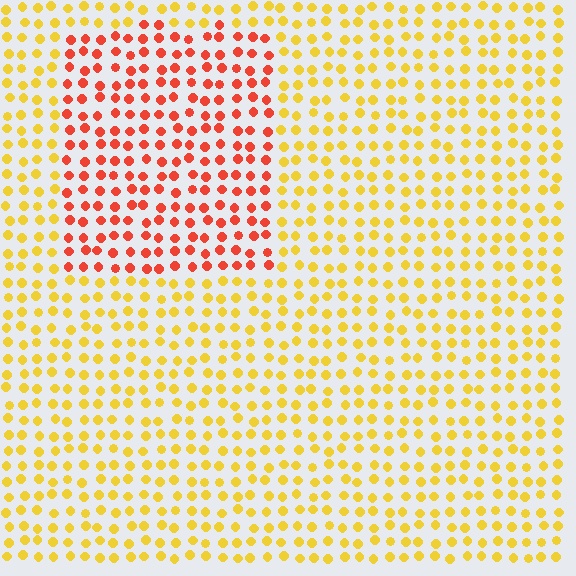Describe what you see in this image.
The image is filled with small yellow elements in a uniform arrangement. A rectangle-shaped region is visible where the elements are tinted to a slightly different hue, forming a subtle color boundary.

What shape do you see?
I see a rectangle.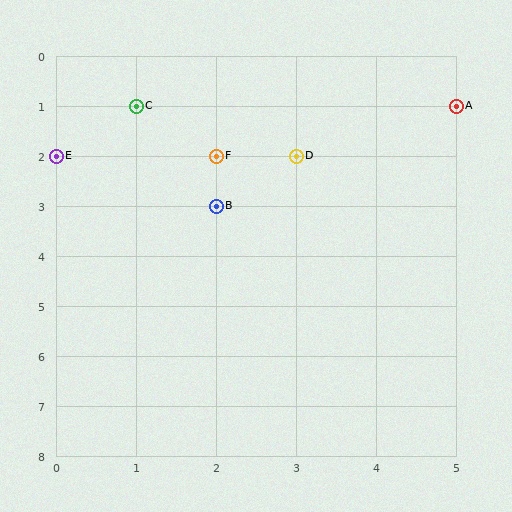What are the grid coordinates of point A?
Point A is at grid coordinates (5, 1).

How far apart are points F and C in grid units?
Points F and C are 1 column and 1 row apart (about 1.4 grid units diagonally).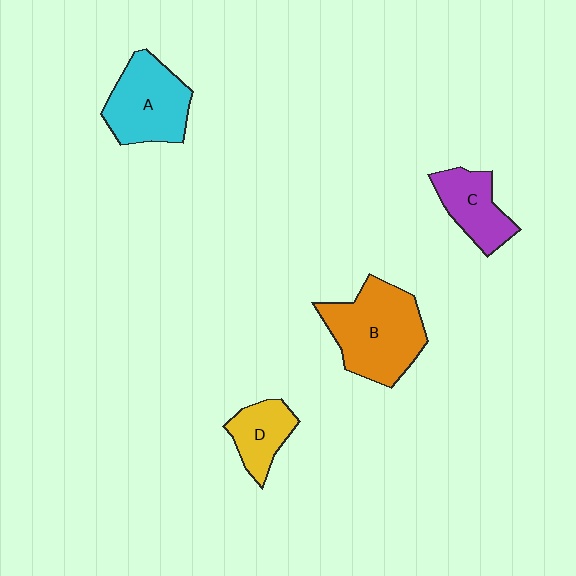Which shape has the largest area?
Shape B (orange).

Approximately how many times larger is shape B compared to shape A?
Approximately 1.3 times.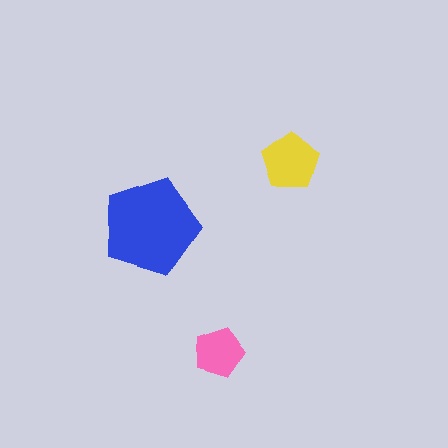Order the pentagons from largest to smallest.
the blue one, the yellow one, the pink one.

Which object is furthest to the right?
The yellow pentagon is rightmost.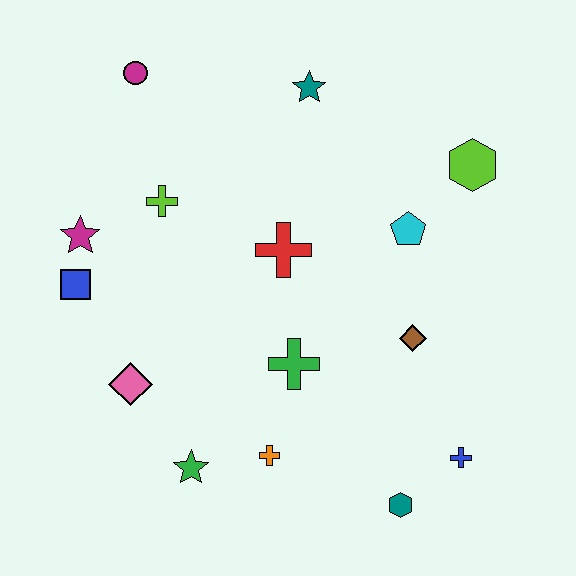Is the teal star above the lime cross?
Yes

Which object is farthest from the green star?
The lime hexagon is farthest from the green star.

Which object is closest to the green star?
The orange cross is closest to the green star.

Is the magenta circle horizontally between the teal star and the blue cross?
No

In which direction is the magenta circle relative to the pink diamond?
The magenta circle is above the pink diamond.